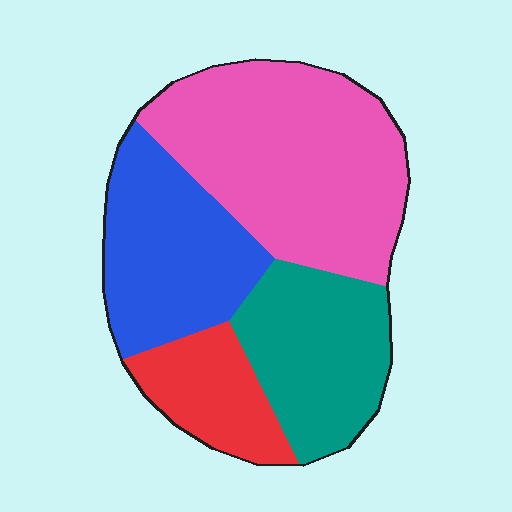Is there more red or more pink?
Pink.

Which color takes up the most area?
Pink, at roughly 40%.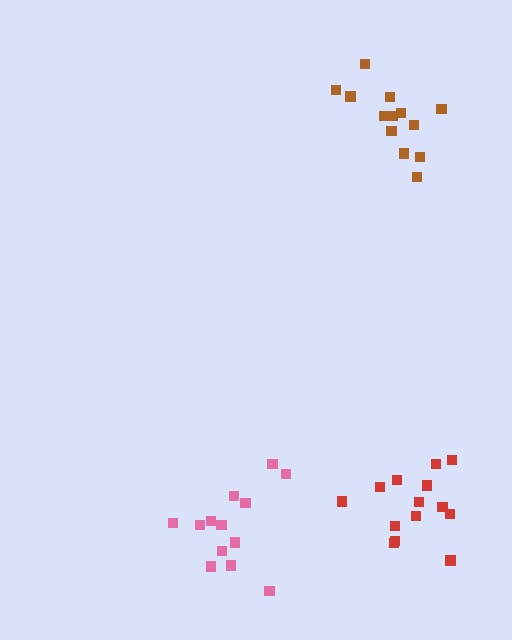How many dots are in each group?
Group 1: 14 dots, Group 2: 13 dots, Group 3: 13 dots (40 total).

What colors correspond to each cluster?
The clusters are colored: red, brown, pink.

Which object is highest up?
The brown cluster is topmost.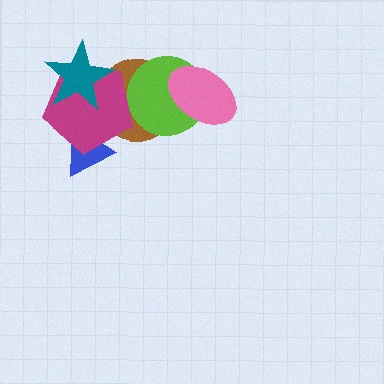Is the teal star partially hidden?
No, no other shape covers it.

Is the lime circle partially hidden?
Yes, it is partially covered by another shape.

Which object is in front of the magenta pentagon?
The teal star is in front of the magenta pentagon.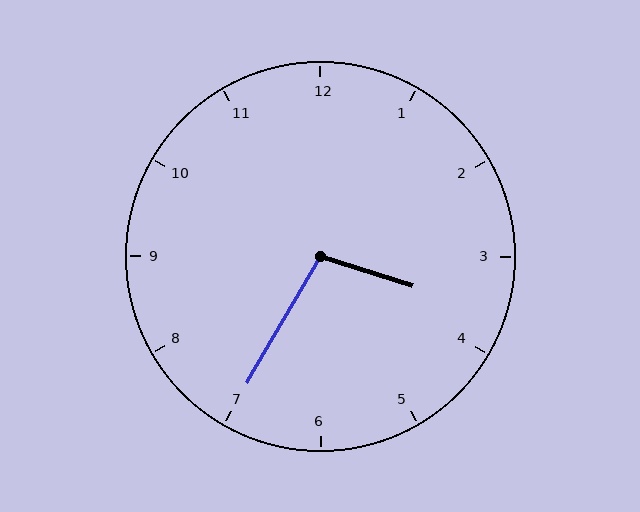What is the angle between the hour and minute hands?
Approximately 102 degrees.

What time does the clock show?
3:35.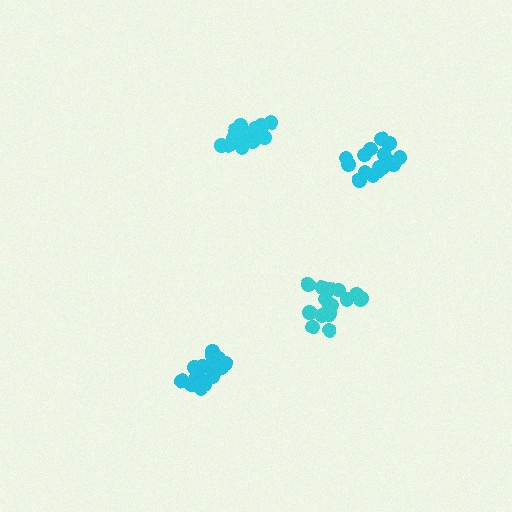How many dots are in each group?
Group 1: 18 dots, Group 2: 16 dots, Group 3: 18 dots, Group 4: 19 dots (71 total).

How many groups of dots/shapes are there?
There are 4 groups.